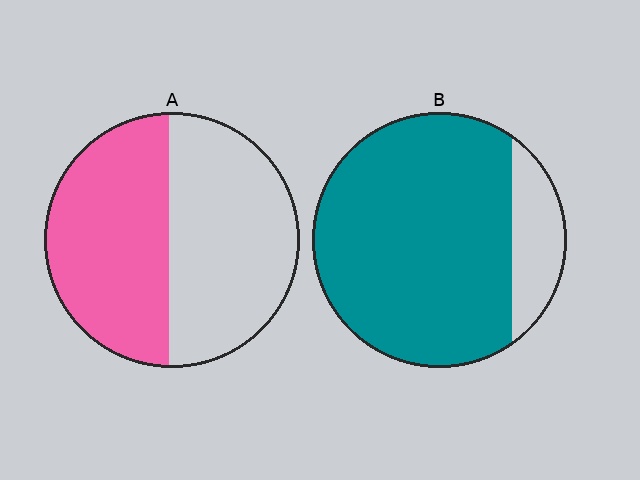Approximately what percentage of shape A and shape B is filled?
A is approximately 50% and B is approximately 85%.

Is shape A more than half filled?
Roughly half.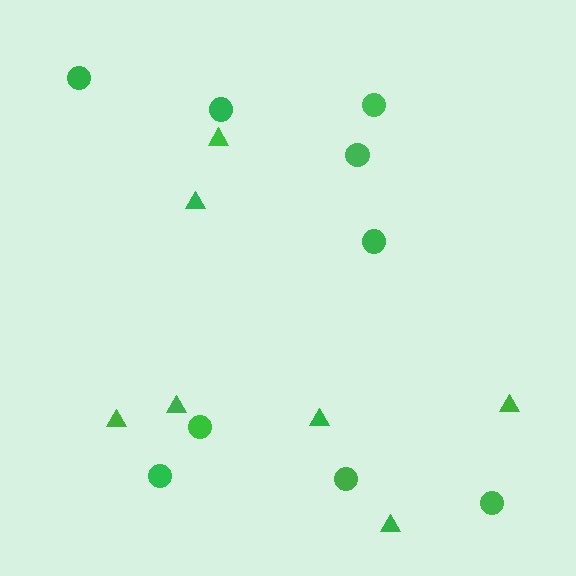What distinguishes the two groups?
There are 2 groups: one group of triangles (7) and one group of circles (9).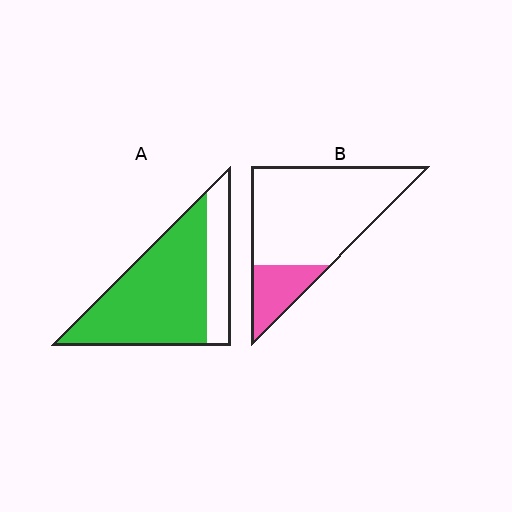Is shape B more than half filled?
No.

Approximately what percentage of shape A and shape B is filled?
A is approximately 75% and B is approximately 20%.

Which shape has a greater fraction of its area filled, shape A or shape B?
Shape A.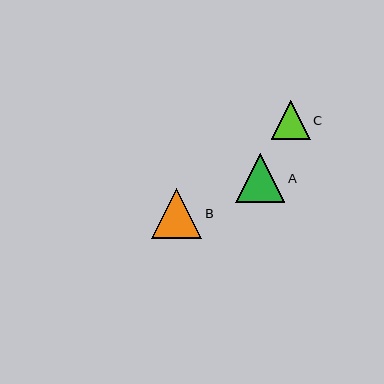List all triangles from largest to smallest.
From largest to smallest: B, A, C.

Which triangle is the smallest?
Triangle C is the smallest with a size of approximately 39 pixels.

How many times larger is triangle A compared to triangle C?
Triangle A is approximately 1.3 times the size of triangle C.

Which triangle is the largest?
Triangle B is the largest with a size of approximately 50 pixels.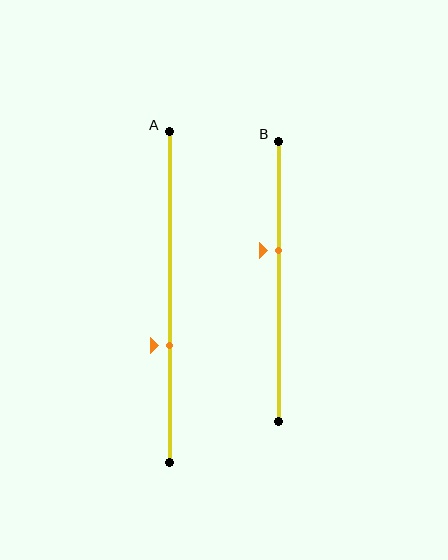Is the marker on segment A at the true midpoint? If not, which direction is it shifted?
No, the marker on segment A is shifted downward by about 15% of the segment length.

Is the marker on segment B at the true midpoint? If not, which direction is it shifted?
No, the marker on segment B is shifted upward by about 11% of the segment length.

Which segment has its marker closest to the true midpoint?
Segment B has its marker closest to the true midpoint.